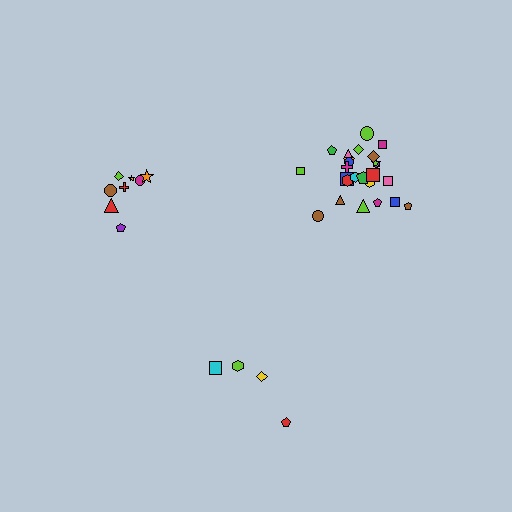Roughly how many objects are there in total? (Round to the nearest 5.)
Roughly 35 objects in total.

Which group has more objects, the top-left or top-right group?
The top-right group.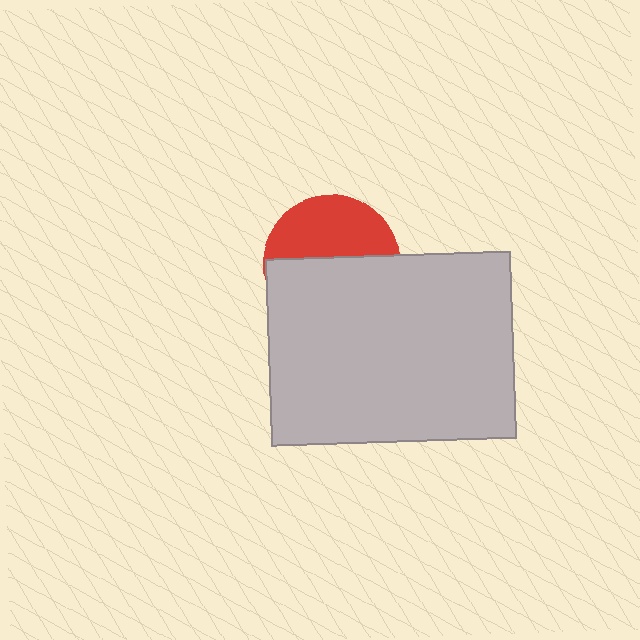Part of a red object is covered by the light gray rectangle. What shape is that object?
It is a circle.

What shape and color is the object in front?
The object in front is a light gray rectangle.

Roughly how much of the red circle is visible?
A small part of it is visible (roughly 45%).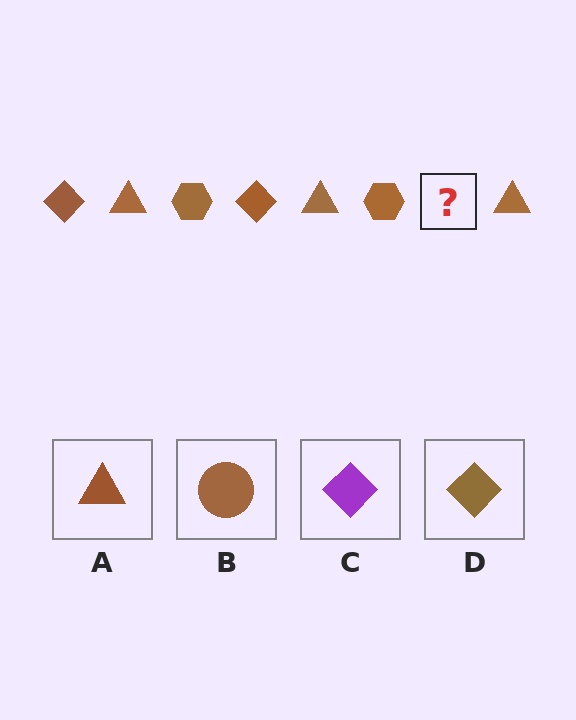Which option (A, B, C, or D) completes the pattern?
D.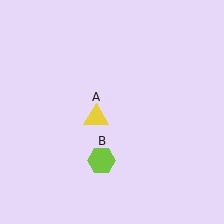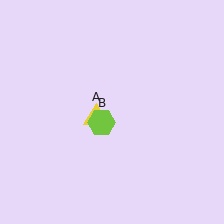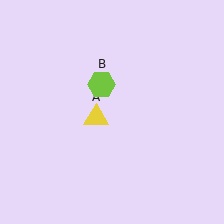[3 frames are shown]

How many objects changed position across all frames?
1 object changed position: lime hexagon (object B).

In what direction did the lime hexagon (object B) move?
The lime hexagon (object B) moved up.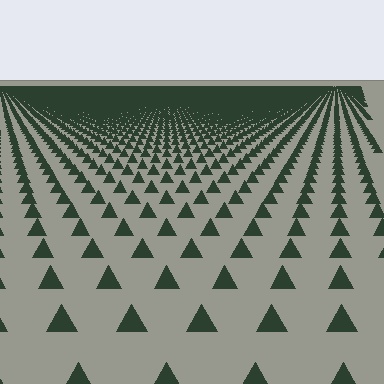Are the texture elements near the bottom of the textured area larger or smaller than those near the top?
Larger. Near the bottom, elements are closer to the viewer and appear at a bigger on-screen size.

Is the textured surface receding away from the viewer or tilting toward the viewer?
The surface is receding away from the viewer. Texture elements get smaller and denser toward the top.